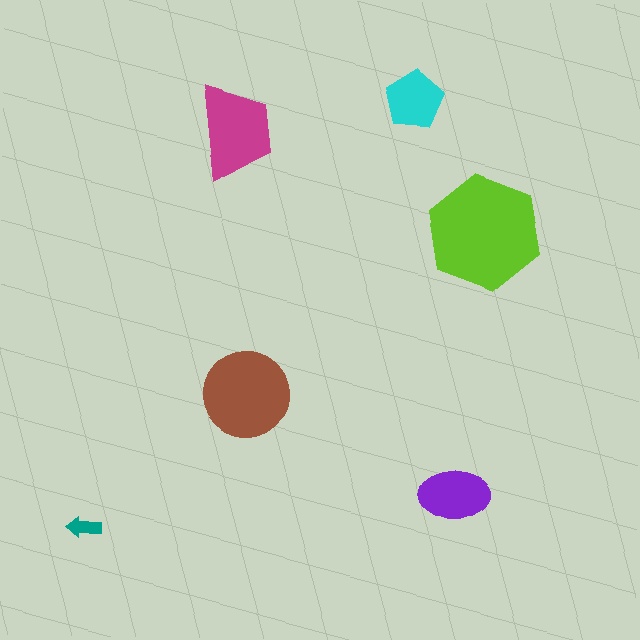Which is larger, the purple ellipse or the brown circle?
The brown circle.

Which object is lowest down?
The teal arrow is bottommost.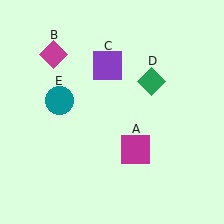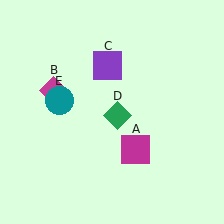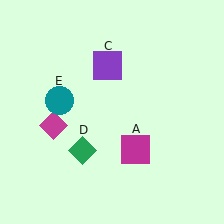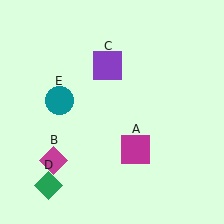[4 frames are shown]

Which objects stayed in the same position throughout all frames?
Magenta square (object A) and purple square (object C) and teal circle (object E) remained stationary.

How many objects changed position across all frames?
2 objects changed position: magenta diamond (object B), green diamond (object D).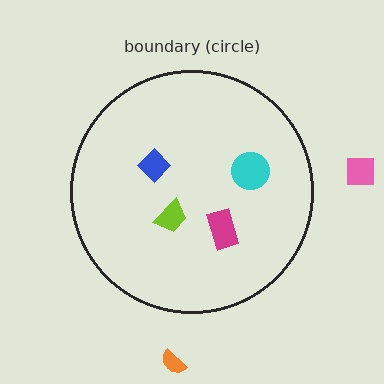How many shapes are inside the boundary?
4 inside, 2 outside.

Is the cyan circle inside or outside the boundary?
Inside.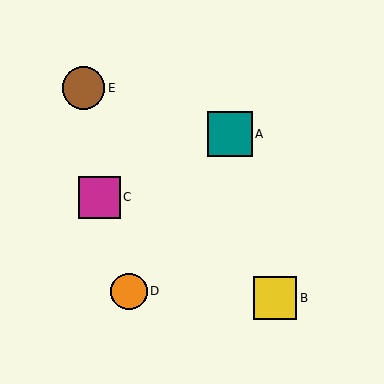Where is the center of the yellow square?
The center of the yellow square is at (275, 298).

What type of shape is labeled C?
Shape C is a magenta square.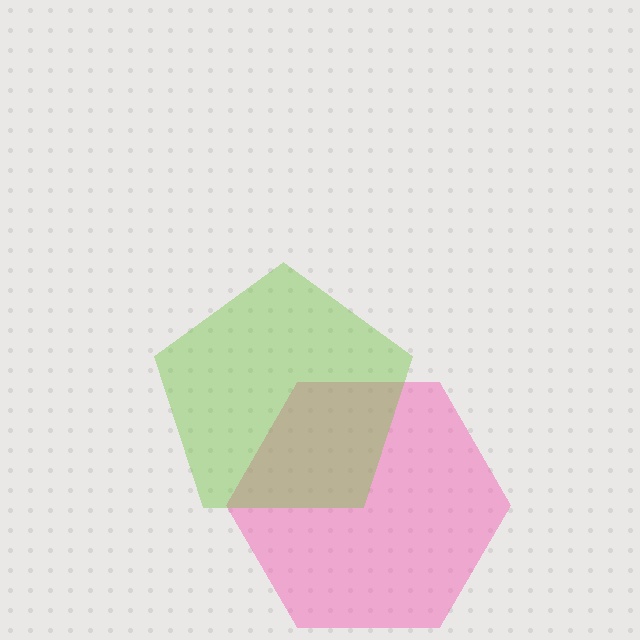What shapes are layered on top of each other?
The layered shapes are: a pink hexagon, a lime pentagon.